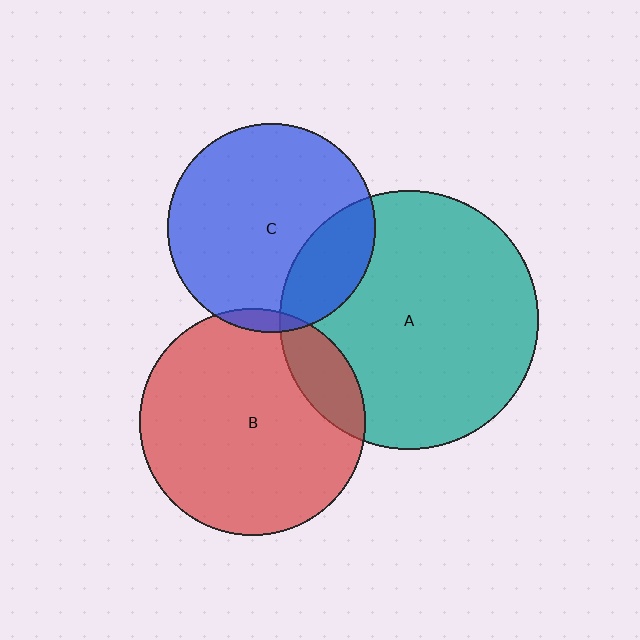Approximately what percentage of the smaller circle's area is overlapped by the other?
Approximately 20%.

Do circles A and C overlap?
Yes.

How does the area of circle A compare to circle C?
Approximately 1.5 times.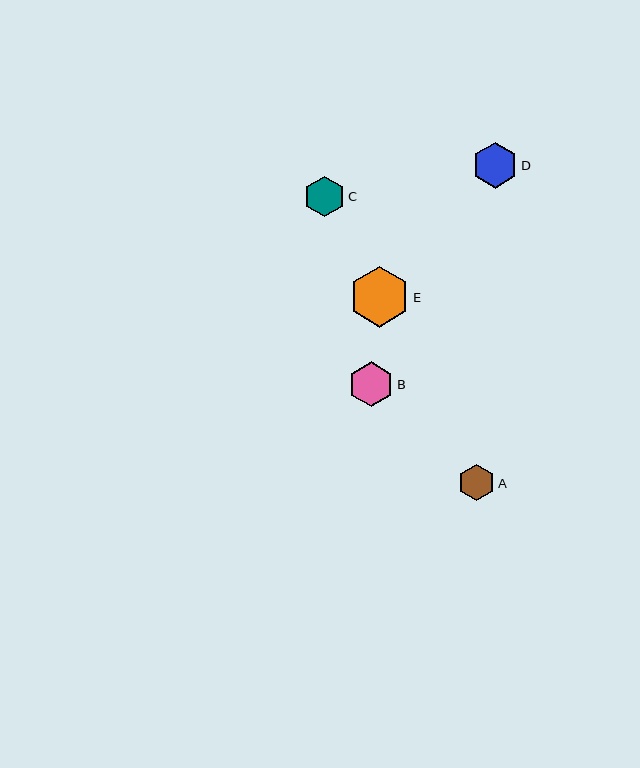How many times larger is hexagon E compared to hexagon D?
Hexagon E is approximately 1.3 times the size of hexagon D.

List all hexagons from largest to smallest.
From largest to smallest: E, D, B, C, A.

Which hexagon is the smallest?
Hexagon A is the smallest with a size of approximately 36 pixels.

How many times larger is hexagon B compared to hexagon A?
Hexagon B is approximately 1.2 times the size of hexagon A.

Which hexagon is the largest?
Hexagon E is the largest with a size of approximately 60 pixels.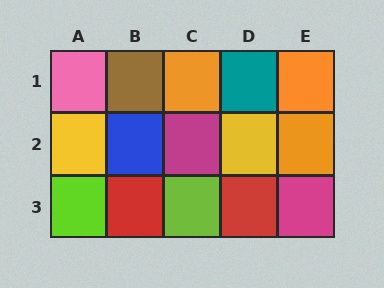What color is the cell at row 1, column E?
Orange.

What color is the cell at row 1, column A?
Pink.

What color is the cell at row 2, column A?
Yellow.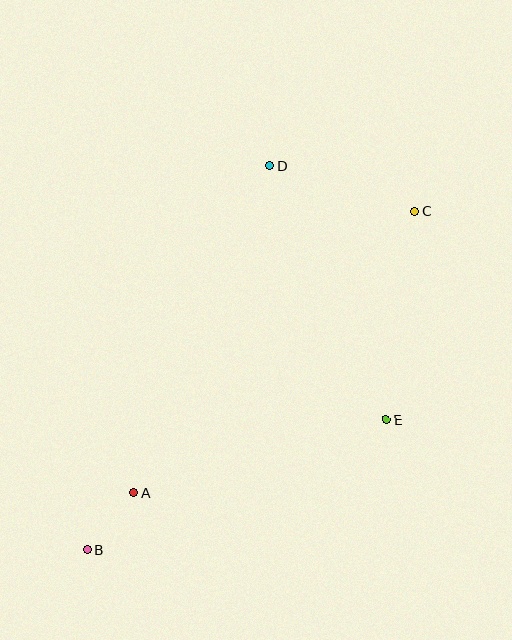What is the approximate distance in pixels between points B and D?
The distance between B and D is approximately 425 pixels.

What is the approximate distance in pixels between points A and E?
The distance between A and E is approximately 263 pixels.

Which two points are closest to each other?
Points A and B are closest to each other.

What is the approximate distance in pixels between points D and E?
The distance between D and E is approximately 280 pixels.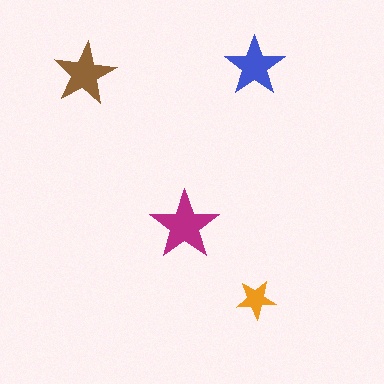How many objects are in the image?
There are 4 objects in the image.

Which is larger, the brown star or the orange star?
The brown one.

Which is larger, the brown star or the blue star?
The brown one.